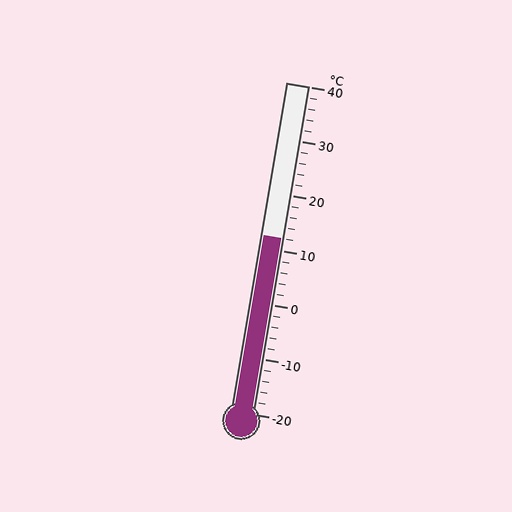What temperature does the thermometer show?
The thermometer shows approximately 12°C.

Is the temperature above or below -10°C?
The temperature is above -10°C.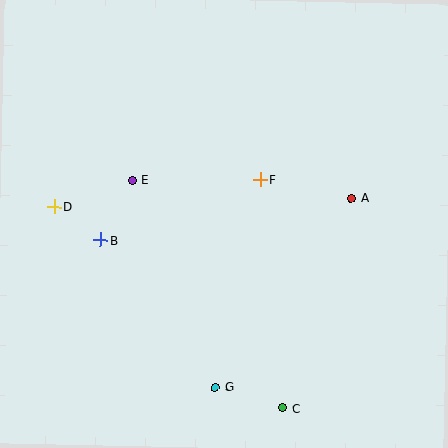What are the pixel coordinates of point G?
Point G is at (215, 387).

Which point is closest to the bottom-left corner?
Point G is closest to the bottom-left corner.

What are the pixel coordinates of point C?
Point C is at (283, 408).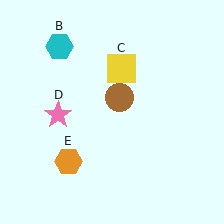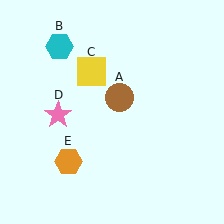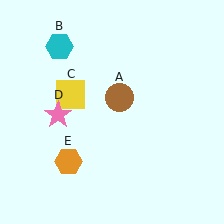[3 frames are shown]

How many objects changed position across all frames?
1 object changed position: yellow square (object C).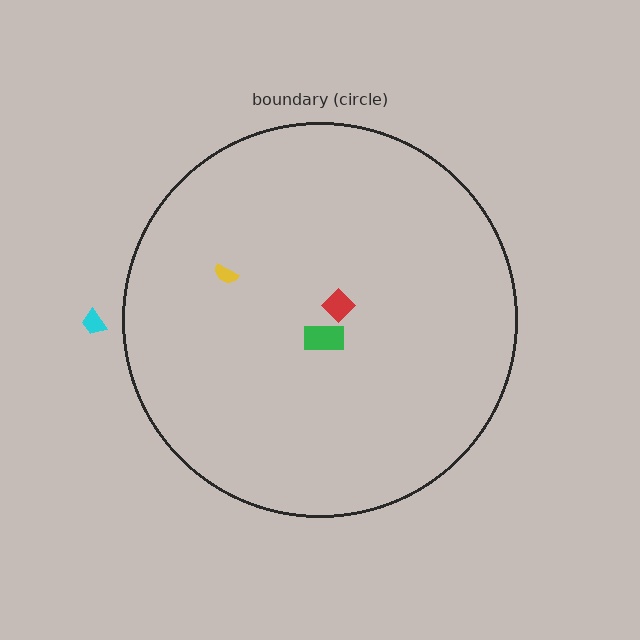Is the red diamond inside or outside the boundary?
Inside.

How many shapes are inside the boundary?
3 inside, 1 outside.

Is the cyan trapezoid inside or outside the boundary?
Outside.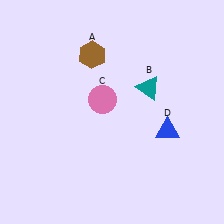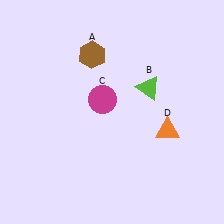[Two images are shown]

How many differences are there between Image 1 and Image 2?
There are 3 differences between the two images.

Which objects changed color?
B changed from teal to lime. C changed from pink to magenta. D changed from blue to orange.